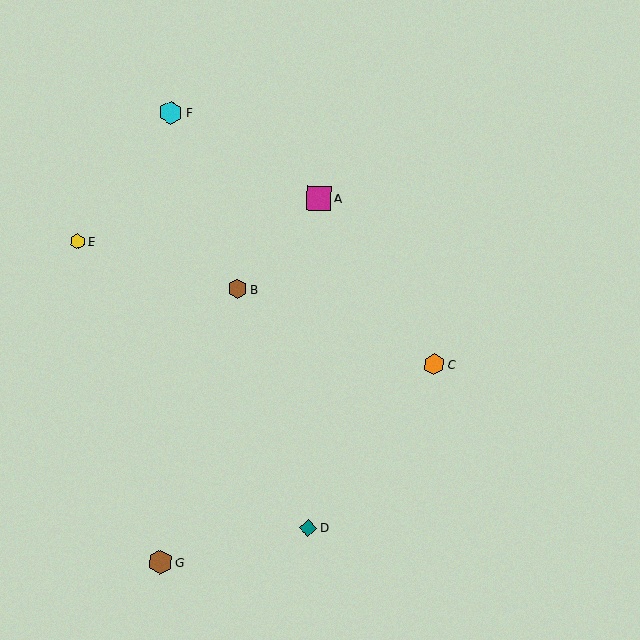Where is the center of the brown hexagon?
The center of the brown hexagon is at (160, 562).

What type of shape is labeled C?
Shape C is an orange hexagon.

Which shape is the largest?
The magenta square (labeled A) is the largest.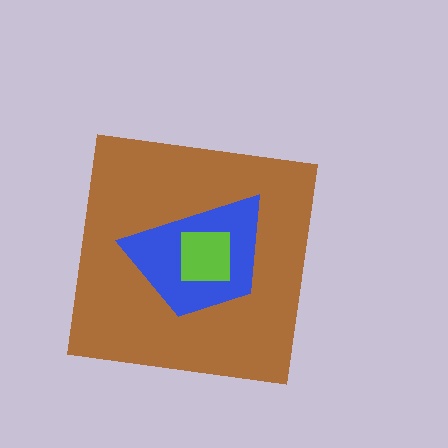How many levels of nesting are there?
3.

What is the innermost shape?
The lime square.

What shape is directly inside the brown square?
The blue trapezoid.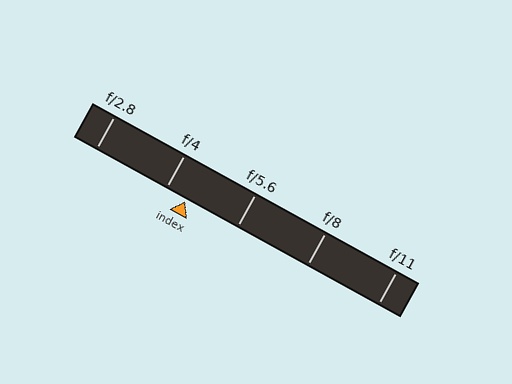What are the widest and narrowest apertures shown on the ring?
The widest aperture shown is f/2.8 and the narrowest is f/11.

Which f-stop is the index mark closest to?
The index mark is closest to f/4.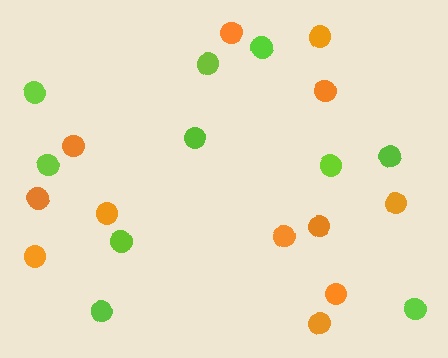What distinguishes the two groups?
There are 2 groups: one group of orange circles (12) and one group of lime circles (10).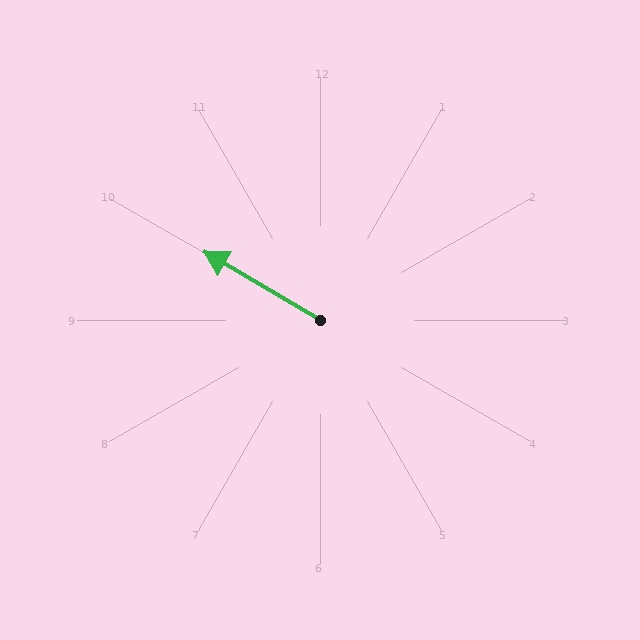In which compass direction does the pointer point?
Northwest.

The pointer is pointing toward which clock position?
Roughly 10 o'clock.